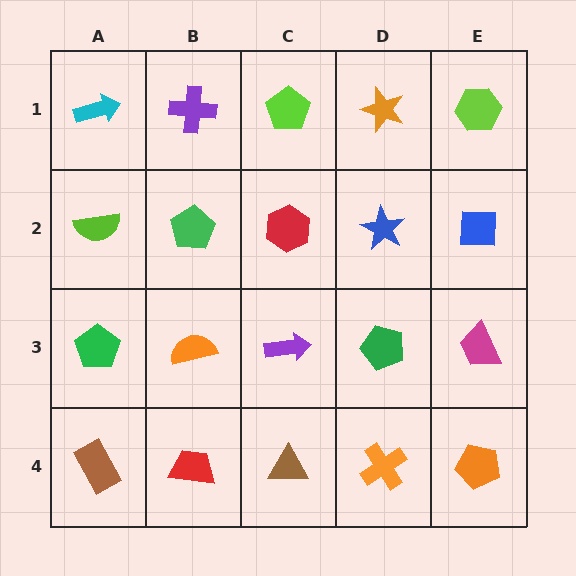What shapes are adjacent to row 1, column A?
A lime semicircle (row 2, column A), a purple cross (row 1, column B).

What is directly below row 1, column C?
A red hexagon.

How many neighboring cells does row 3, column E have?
3.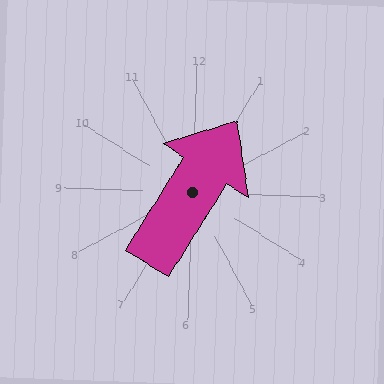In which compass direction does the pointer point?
Northeast.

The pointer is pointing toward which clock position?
Roughly 1 o'clock.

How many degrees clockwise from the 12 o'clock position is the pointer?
Approximately 30 degrees.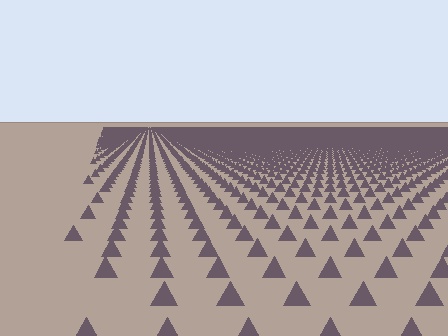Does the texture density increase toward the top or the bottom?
Density increases toward the top.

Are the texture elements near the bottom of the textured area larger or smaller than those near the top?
Larger. Near the bottom, elements are closer to the viewer and appear at a bigger on-screen size.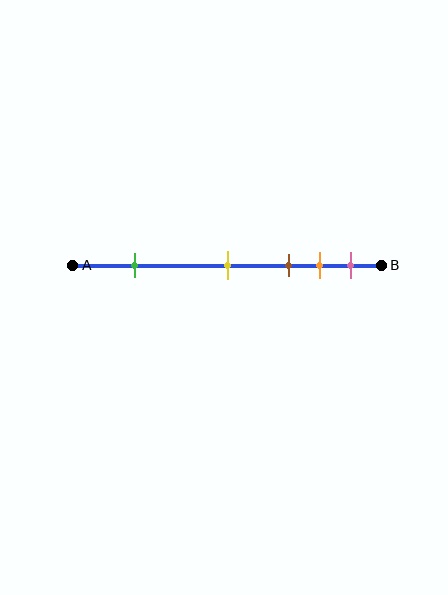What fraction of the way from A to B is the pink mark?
The pink mark is approximately 90% (0.9) of the way from A to B.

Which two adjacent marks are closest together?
The orange and pink marks are the closest adjacent pair.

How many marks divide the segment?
There are 5 marks dividing the segment.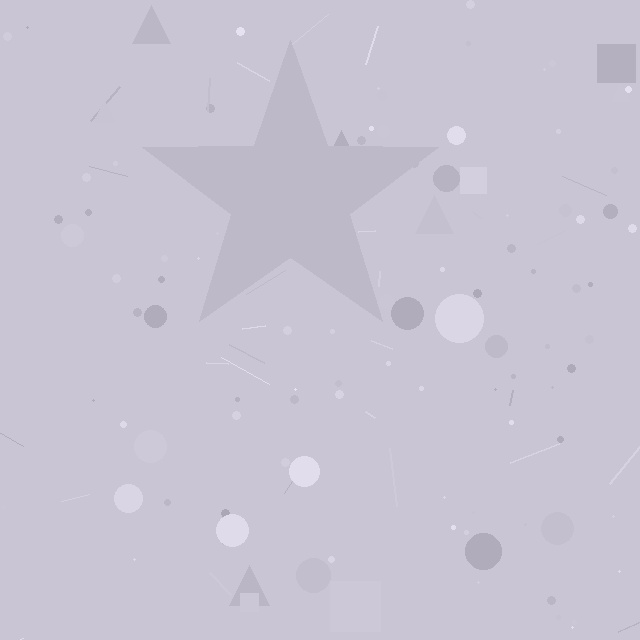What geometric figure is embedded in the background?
A star is embedded in the background.